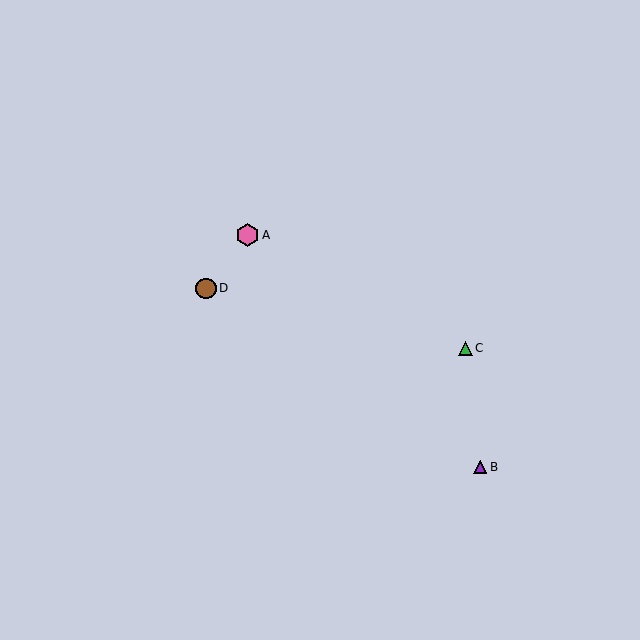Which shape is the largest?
The pink hexagon (labeled A) is the largest.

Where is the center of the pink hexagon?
The center of the pink hexagon is at (247, 235).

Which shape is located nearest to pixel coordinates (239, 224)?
The pink hexagon (labeled A) at (247, 235) is nearest to that location.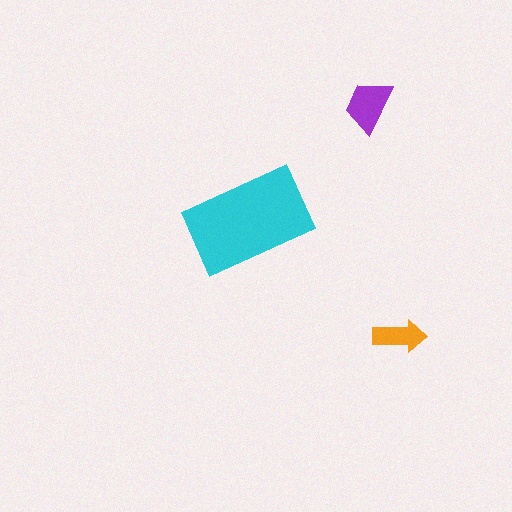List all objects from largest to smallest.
The cyan rectangle, the purple trapezoid, the orange arrow.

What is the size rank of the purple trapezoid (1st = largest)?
2nd.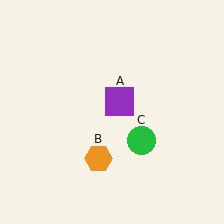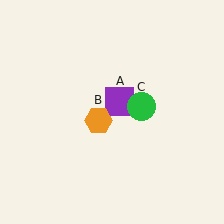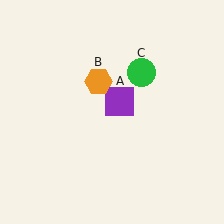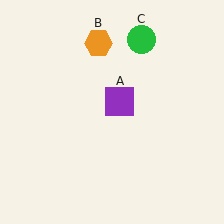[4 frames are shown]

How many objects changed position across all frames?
2 objects changed position: orange hexagon (object B), green circle (object C).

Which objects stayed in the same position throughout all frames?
Purple square (object A) remained stationary.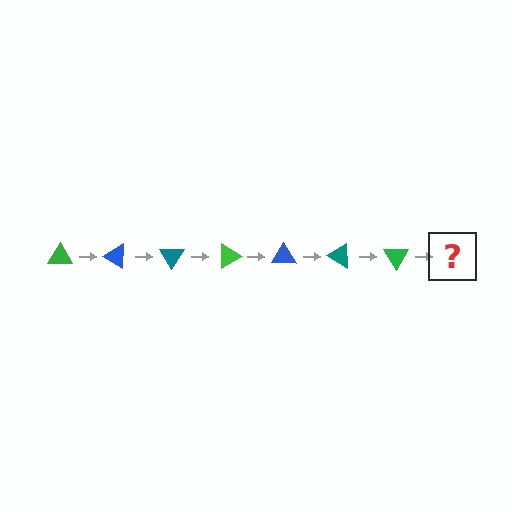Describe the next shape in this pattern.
It should be a blue triangle, rotated 210 degrees from the start.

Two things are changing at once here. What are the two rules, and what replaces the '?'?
The two rules are that it rotates 30 degrees each step and the color cycles through green, blue, and teal. The '?' should be a blue triangle, rotated 210 degrees from the start.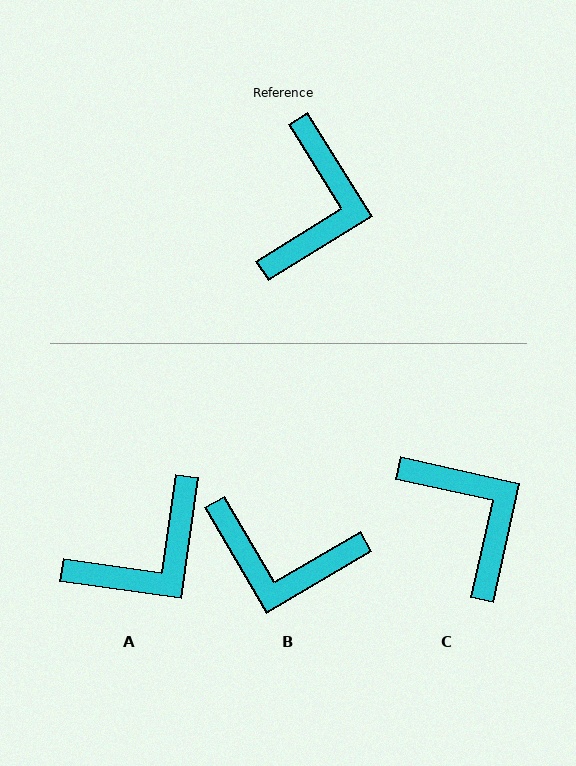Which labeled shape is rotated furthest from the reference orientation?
B, about 91 degrees away.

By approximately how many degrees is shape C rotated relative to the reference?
Approximately 46 degrees counter-clockwise.